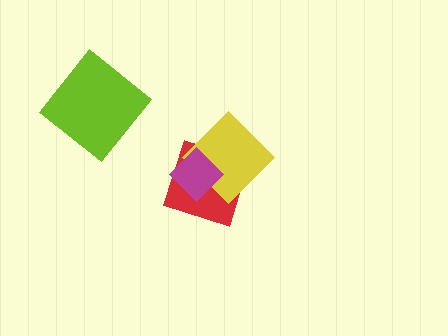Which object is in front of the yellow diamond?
The magenta diamond is in front of the yellow diamond.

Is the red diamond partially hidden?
Yes, it is partially covered by another shape.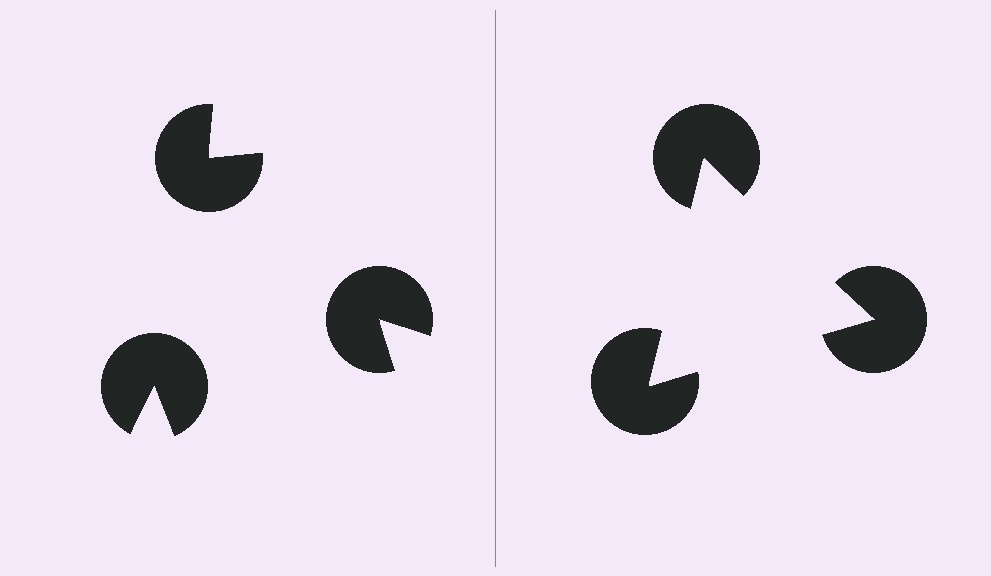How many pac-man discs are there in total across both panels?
6 — 3 on each side.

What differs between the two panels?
The pac-man discs are positioned identically on both sides; only the wedge orientations differ. On the right they align to a triangle; on the left they are misaligned.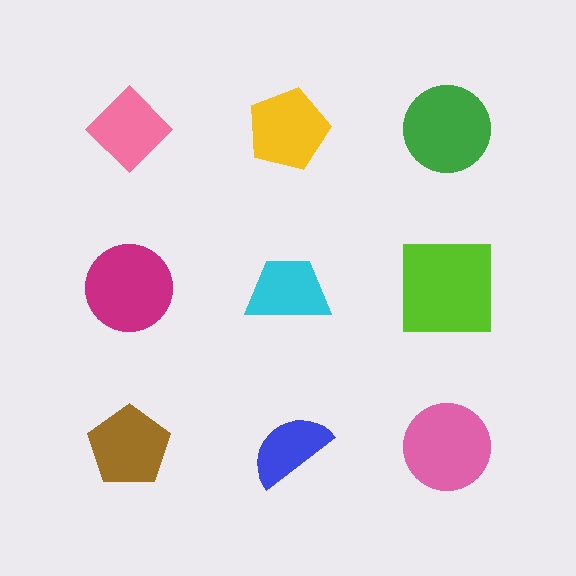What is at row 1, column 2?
A yellow pentagon.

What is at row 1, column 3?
A green circle.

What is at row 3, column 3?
A pink circle.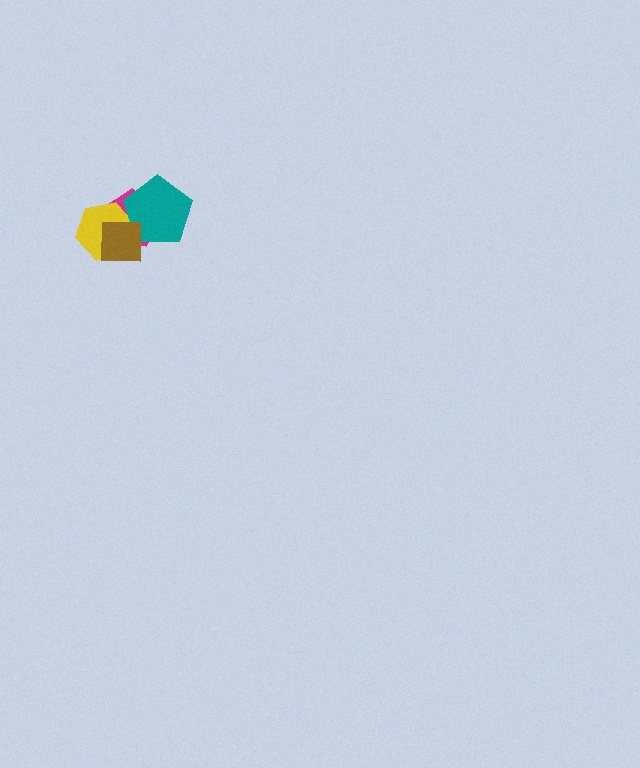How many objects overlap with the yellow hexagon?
3 objects overlap with the yellow hexagon.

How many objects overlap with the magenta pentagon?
3 objects overlap with the magenta pentagon.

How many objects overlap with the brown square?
3 objects overlap with the brown square.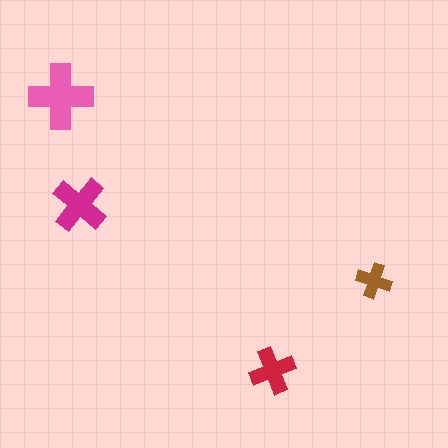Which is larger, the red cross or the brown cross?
The red one.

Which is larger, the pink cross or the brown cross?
The pink one.